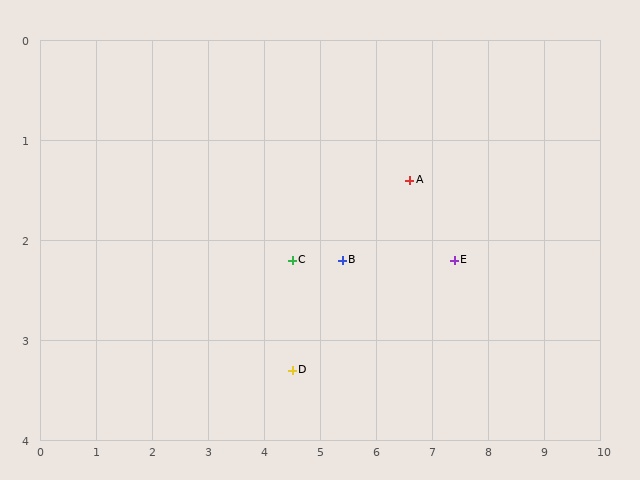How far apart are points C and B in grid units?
Points C and B are about 0.9 grid units apart.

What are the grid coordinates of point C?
Point C is at approximately (4.5, 2.2).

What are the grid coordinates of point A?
Point A is at approximately (6.6, 1.4).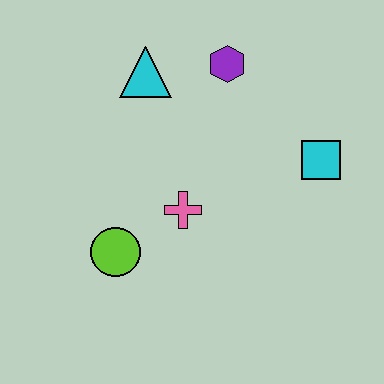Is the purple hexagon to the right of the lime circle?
Yes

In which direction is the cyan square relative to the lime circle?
The cyan square is to the right of the lime circle.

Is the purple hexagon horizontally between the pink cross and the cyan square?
Yes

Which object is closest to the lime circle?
The pink cross is closest to the lime circle.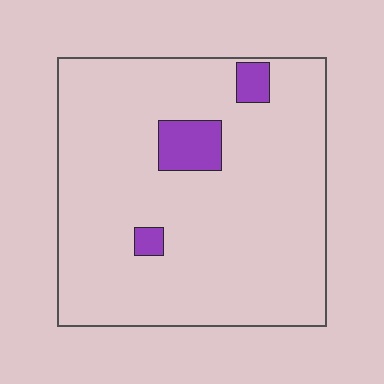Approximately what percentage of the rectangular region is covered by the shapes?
Approximately 10%.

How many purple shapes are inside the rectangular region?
3.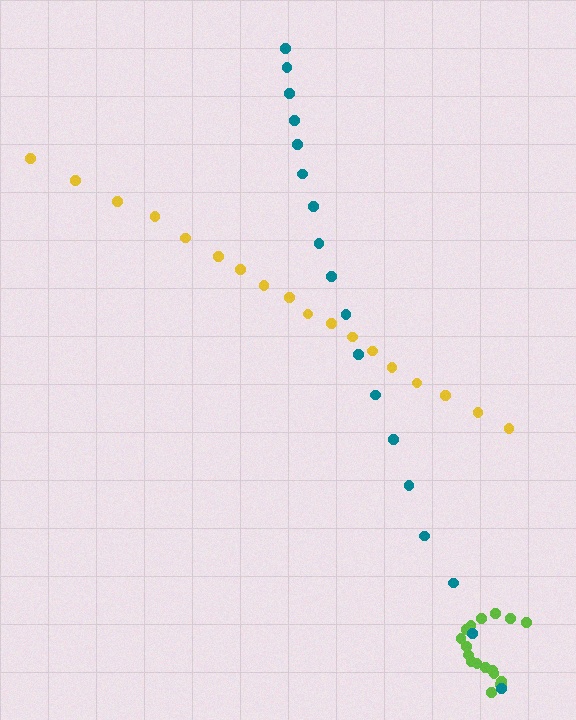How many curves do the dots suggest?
There are 3 distinct paths.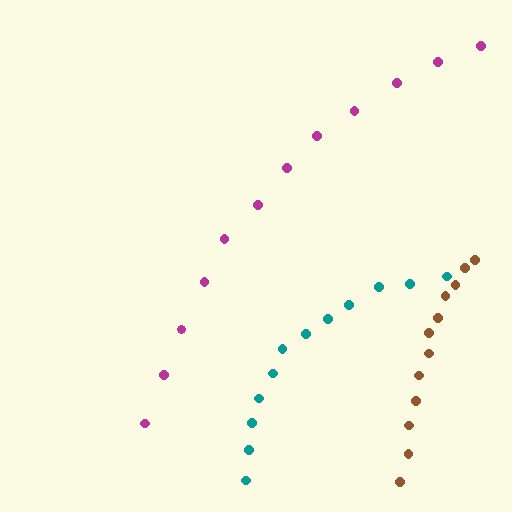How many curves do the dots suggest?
There are 3 distinct paths.